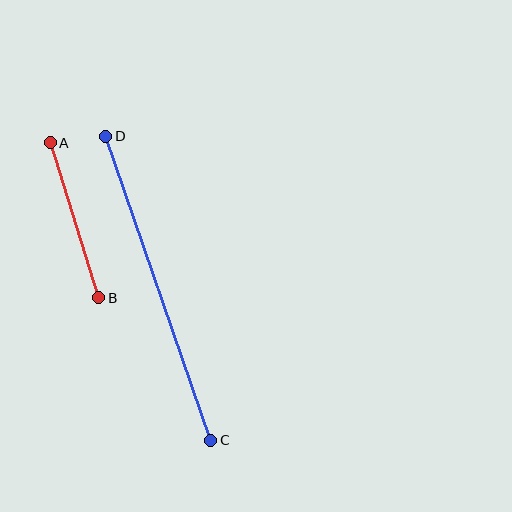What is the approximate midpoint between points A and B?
The midpoint is at approximately (75, 220) pixels.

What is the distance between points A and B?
The distance is approximately 162 pixels.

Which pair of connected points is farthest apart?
Points C and D are farthest apart.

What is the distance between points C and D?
The distance is approximately 322 pixels.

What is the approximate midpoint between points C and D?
The midpoint is at approximately (158, 288) pixels.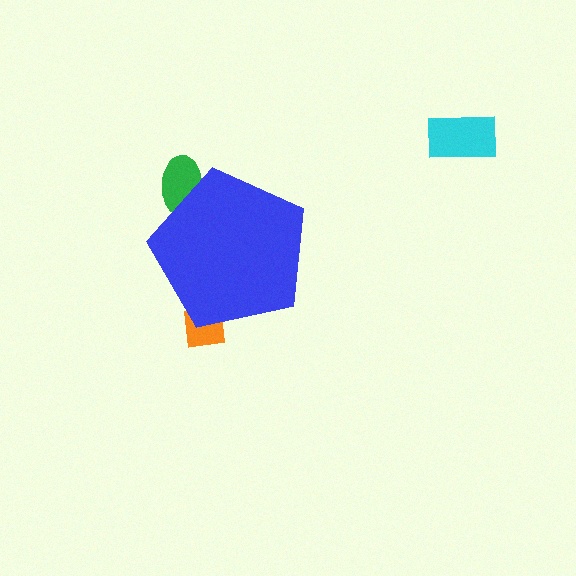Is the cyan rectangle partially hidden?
No, the cyan rectangle is fully visible.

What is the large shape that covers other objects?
A blue pentagon.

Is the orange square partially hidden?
Yes, the orange square is partially hidden behind the blue pentagon.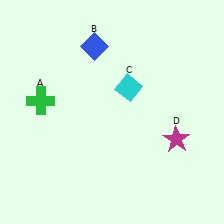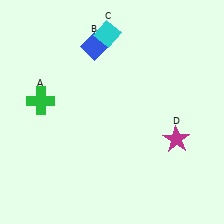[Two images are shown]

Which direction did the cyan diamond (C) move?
The cyan diamond (C) moved up.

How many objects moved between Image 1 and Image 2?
1 object moved between the two images.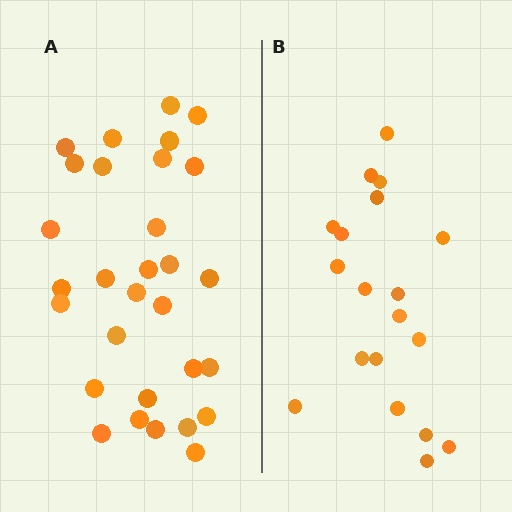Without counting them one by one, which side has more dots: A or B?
Region A (the left region) has more dots.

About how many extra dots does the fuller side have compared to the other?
Region A has roughly 12 or so more dots than region B.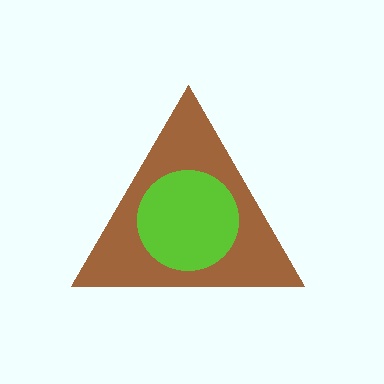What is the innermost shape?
The lime circle.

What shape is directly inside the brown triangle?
The lime circle.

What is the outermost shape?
The brown triangle.